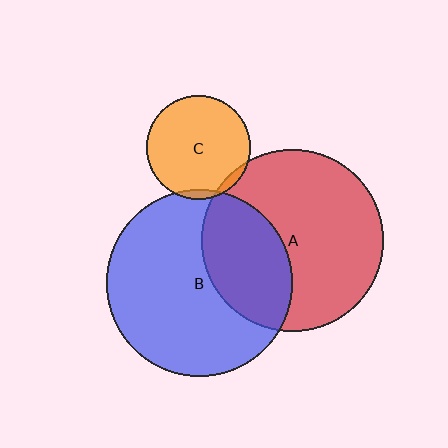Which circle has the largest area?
Circle B (blue).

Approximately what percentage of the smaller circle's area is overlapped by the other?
Approximately 35%.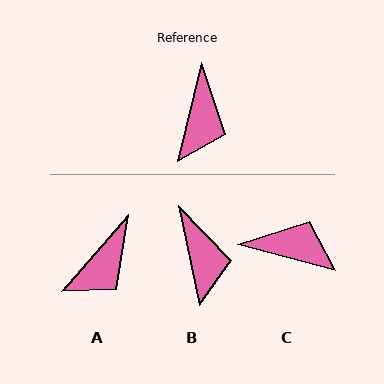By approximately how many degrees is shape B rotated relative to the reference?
Approximately 25 degrees counter-clockwise.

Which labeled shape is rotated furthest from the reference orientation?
C, about 89 degrees away.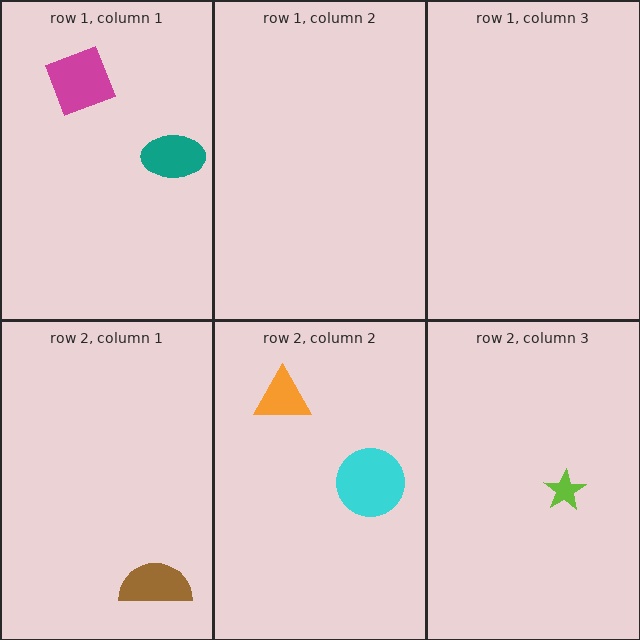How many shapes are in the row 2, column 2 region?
2.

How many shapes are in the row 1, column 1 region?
2.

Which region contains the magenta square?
The row 1, column 1 region.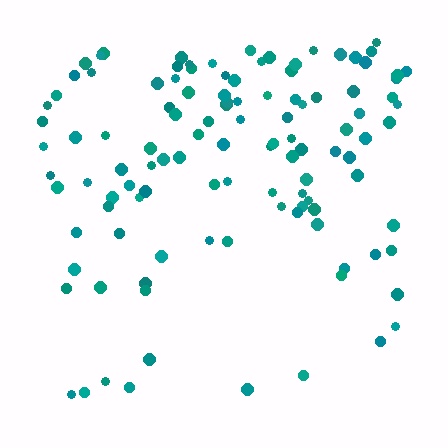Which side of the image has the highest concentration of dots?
The top.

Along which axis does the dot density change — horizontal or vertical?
Vertical.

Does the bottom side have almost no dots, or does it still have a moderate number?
Still a moderate number, just noticeably fewer than the top.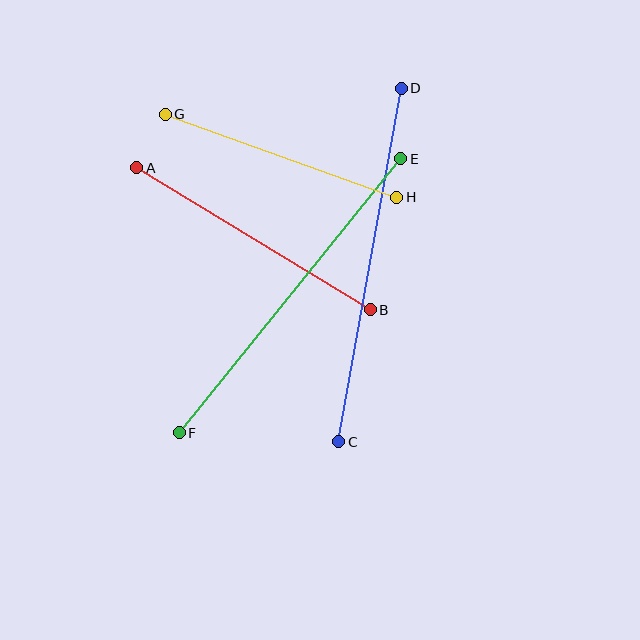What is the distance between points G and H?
The distance is approximately 246 pixels.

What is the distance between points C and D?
The distance is approximately 359 pixels.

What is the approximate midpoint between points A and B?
The midpoint is at approximately (253, 239) pixels.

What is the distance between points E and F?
The distance is approximately 353 pixels.